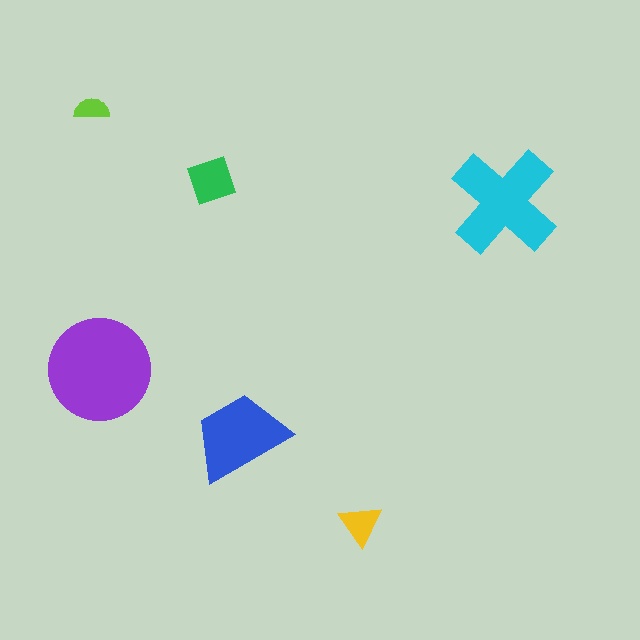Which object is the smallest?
The lime semicircle.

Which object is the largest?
The purple circle.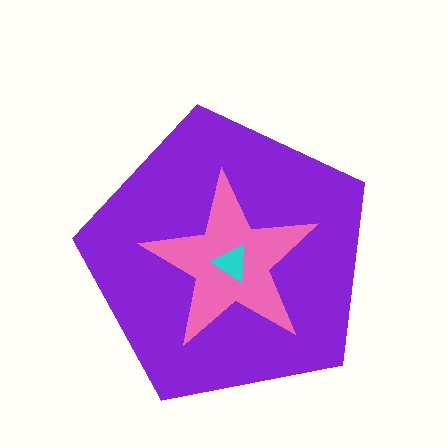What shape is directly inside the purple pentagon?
The pink star.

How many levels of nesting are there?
3.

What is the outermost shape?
The purple pentagon.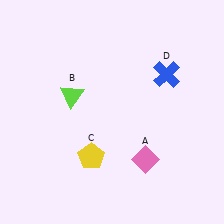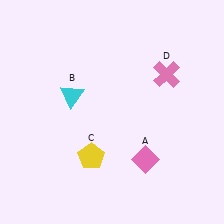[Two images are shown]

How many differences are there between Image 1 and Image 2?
There are 2 differences between the two images.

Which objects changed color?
B changed from lime to cyan. D changed from blue to pink.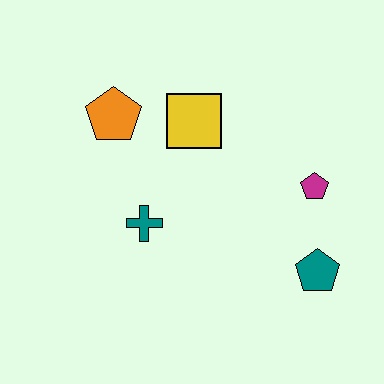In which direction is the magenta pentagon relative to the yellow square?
The magenta pentagon is to the right of the yellow square.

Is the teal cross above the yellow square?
No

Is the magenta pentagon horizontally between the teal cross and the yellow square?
No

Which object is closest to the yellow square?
The orange pentagon is closest to the yellow square.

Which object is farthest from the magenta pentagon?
The orange pentagon is farthest from the magenta pentagon.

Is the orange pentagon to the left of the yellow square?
Yes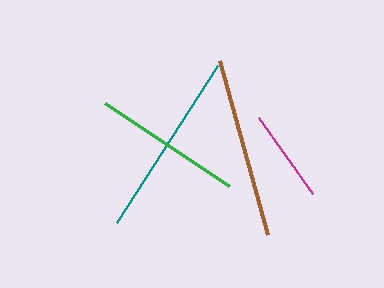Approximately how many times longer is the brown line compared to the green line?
The brown line is approximately 1.2 times the length of the green line.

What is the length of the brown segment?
The brown segment is approximately 180 pixels long.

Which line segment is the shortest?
The magenta line is the shortest at approximately 93 pixels.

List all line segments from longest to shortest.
From longest to shortest: teal, brown, green, magenta.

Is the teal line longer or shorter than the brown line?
The teal line is longer than the brown line.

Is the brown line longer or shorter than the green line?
The brown line is longer than the green line.